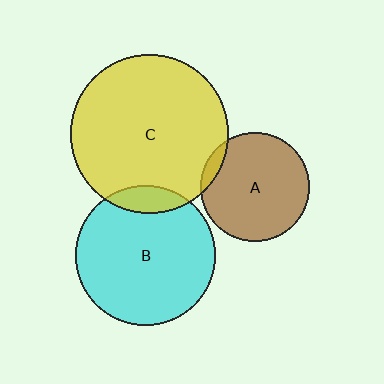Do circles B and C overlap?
Yes.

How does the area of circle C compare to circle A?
Approximately 2.1 times.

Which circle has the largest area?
Circle C (yellow).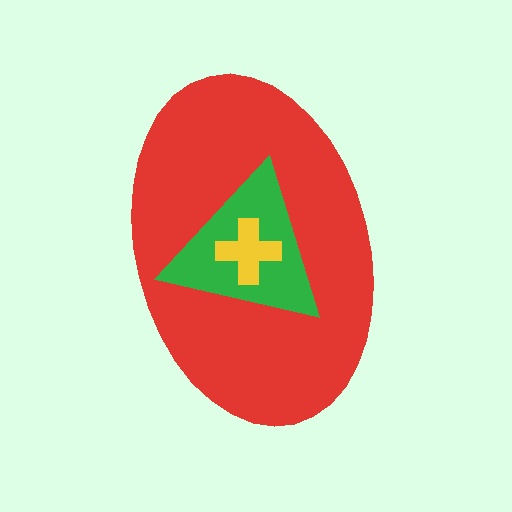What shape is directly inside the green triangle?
The yellow cross.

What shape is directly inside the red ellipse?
The green triangle.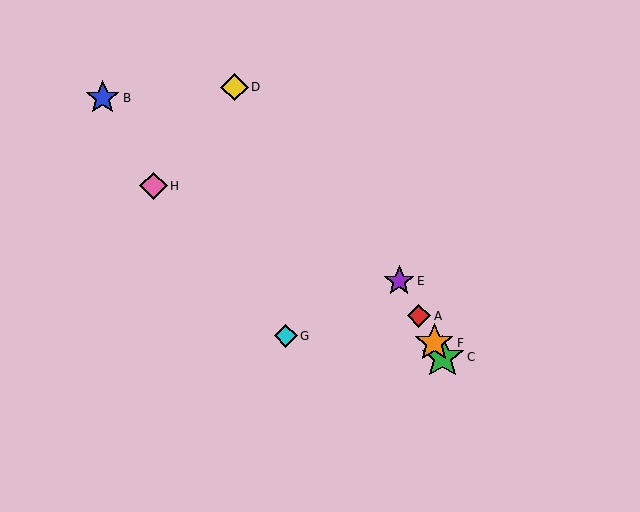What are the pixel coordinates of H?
Object H is at (153, 186).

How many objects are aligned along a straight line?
4 objects (A, C, E, F) are aligned along a straight line.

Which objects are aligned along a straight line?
Objects A, C, E, F are aligned along a straight line.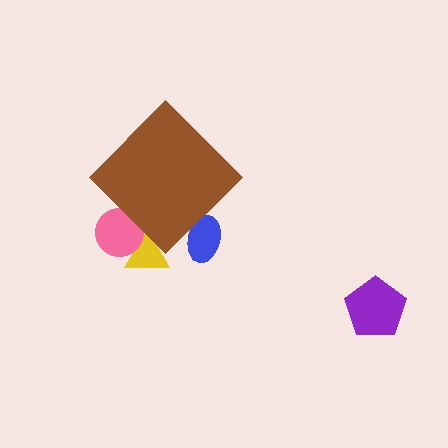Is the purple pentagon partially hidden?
No, the purple pentagon is fully visible.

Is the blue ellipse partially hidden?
Yes, the blue ellipse is partially hidden behind the brown diamond.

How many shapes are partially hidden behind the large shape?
3 shapes are partially hidden.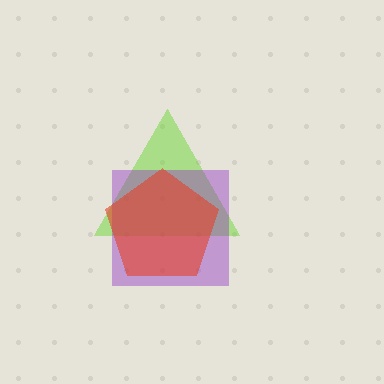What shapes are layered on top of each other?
The layered shapes are: a lime triangle, a purple square, a red pentagon.